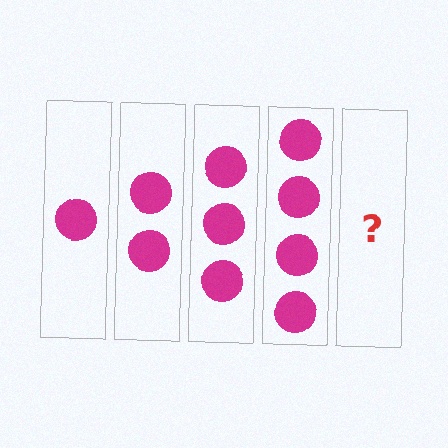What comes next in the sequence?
The next element should be 5 circles.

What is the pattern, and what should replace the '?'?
The pattern is that each step adds one more circle. The '?' should be 5 circles.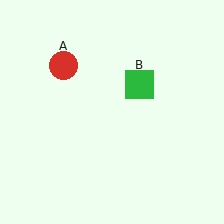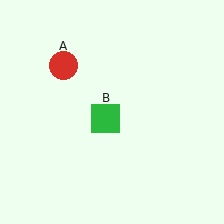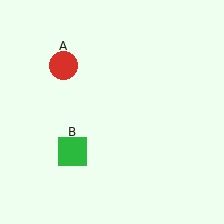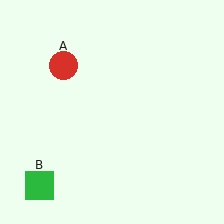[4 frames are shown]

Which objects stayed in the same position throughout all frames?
Red circle (object A) remained stationary.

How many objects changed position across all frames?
1 object changed position: green square (object B).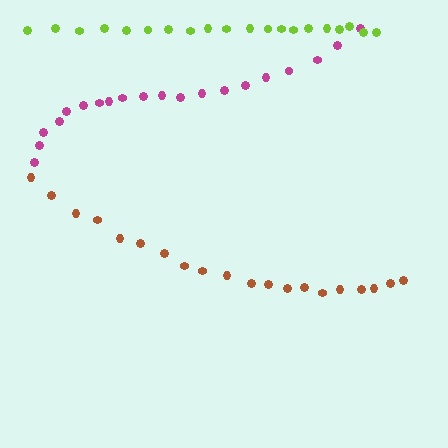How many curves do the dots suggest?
There are 3 distinct paths.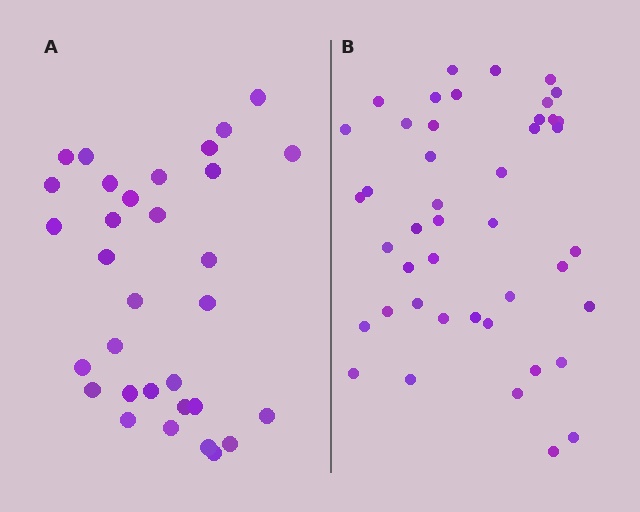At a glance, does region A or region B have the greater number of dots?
Region B (the right region) has more dots.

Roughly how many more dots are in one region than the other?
Region B has roughly 12 or so more dots than region A.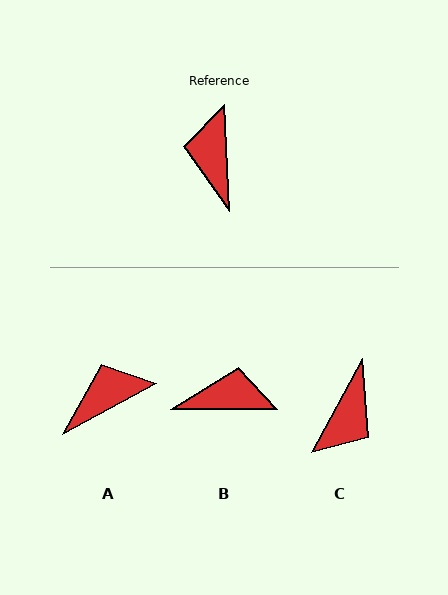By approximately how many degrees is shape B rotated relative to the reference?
Approximately 93 degrees clockwise.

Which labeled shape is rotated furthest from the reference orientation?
C, about 150 degrees away.